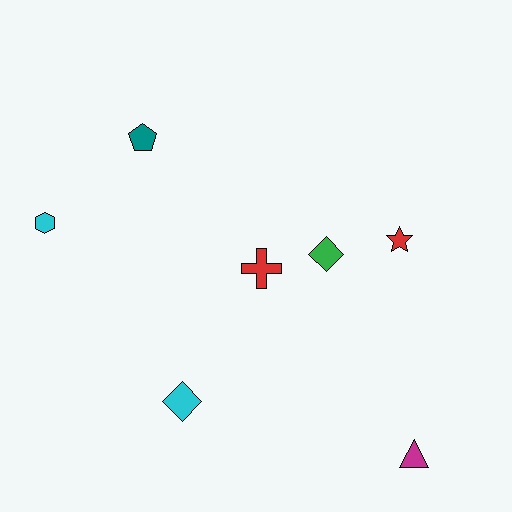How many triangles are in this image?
There is 1 triangle.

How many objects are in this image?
There are 7 objects.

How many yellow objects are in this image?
There are no yellow objects.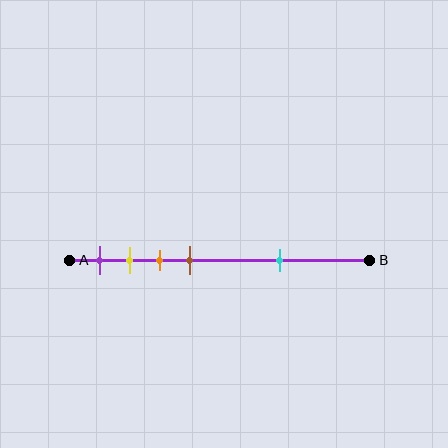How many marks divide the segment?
There are 5 marks dividing the segment.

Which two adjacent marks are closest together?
The yellow and orange marks are the closest adjacent pair.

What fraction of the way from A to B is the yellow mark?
The yellow mark is approximately 20% (0.2) of the way from A to B.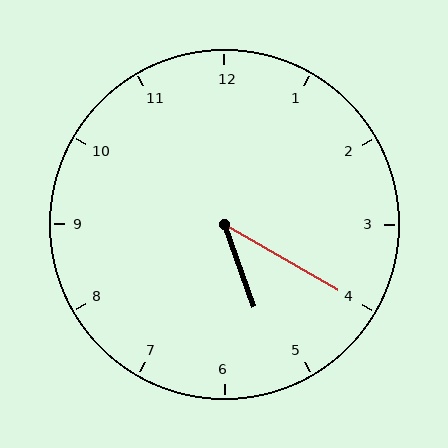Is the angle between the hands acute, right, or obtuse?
It is acute.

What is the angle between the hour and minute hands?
Approximately 40 degrees.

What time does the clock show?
5:20.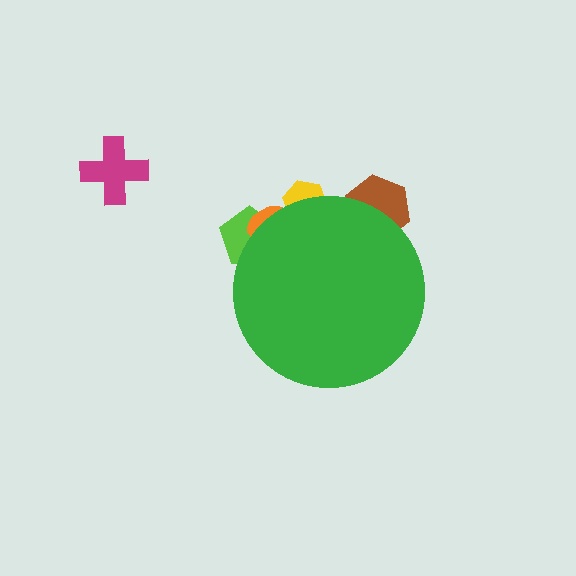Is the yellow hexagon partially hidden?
Yes, the yellow hexagon is partially hidden behind the green circle.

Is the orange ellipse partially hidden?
Yes, the orange ellipse is partially hidden behind the green circle.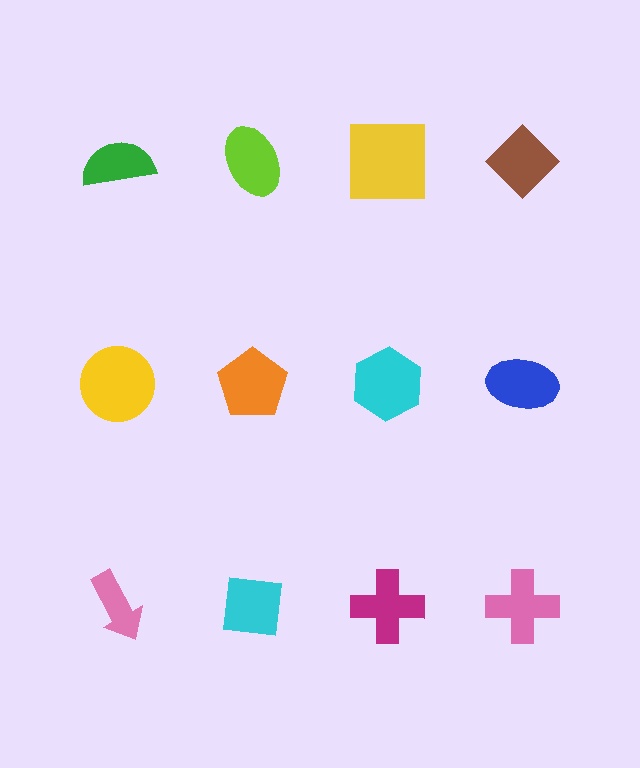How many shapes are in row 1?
4 shapes.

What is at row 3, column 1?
A pink arrow.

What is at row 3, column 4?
A pink cross.